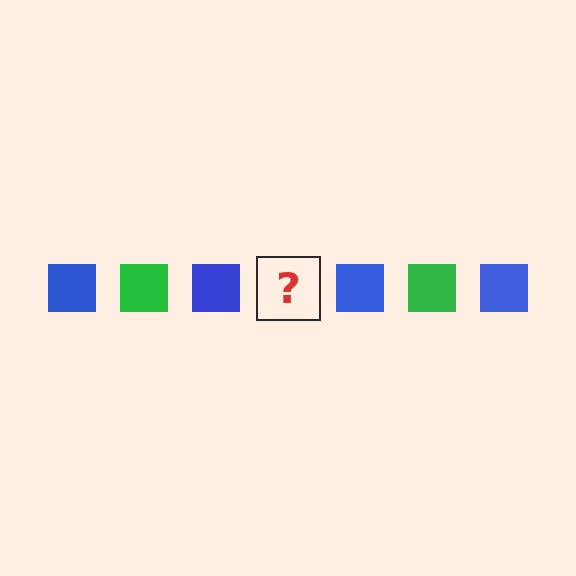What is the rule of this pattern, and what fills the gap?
The rule is that the pattern cycles through blue, green squares. The gap should be filled with a green square.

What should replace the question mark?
The question mark should be replaced with a green square.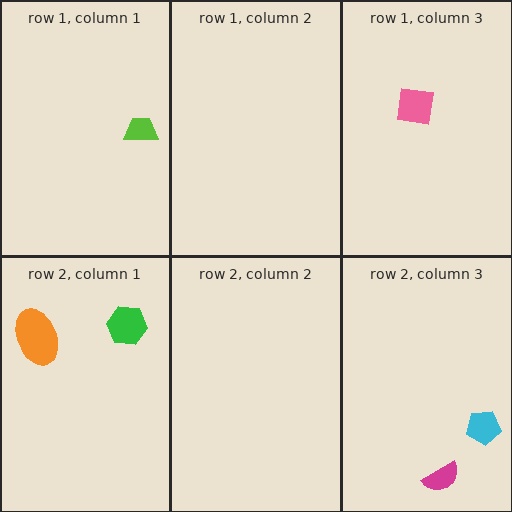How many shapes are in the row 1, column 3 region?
1.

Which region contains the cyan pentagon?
The row 2, column 3 region.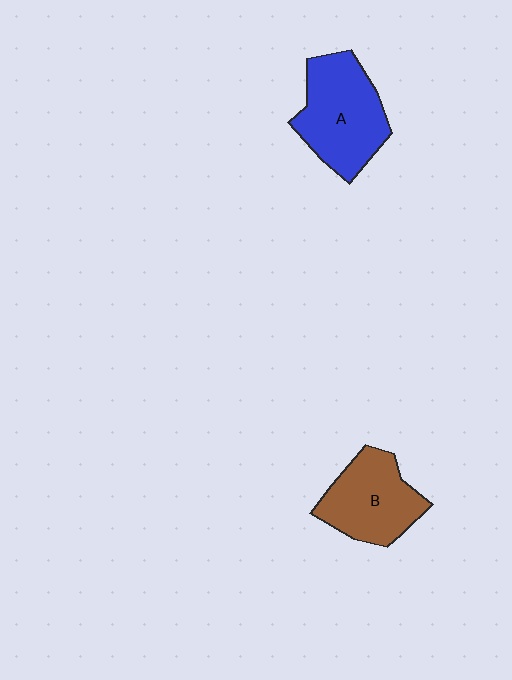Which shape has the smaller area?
Shape B (brown).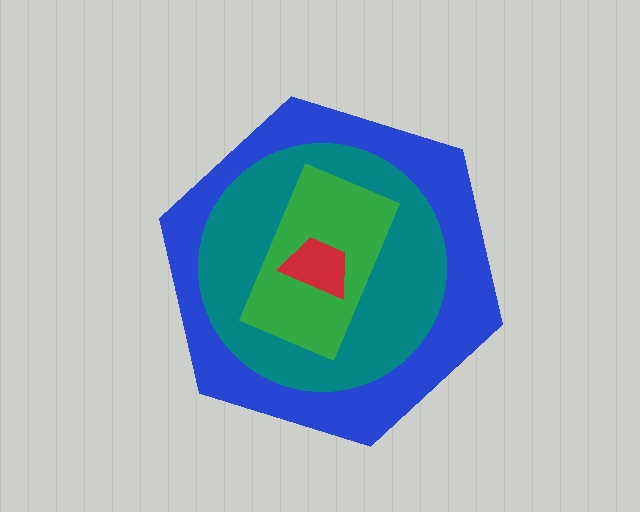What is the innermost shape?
The red trapezoid.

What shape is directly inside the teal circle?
The green rectangle.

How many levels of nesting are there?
4.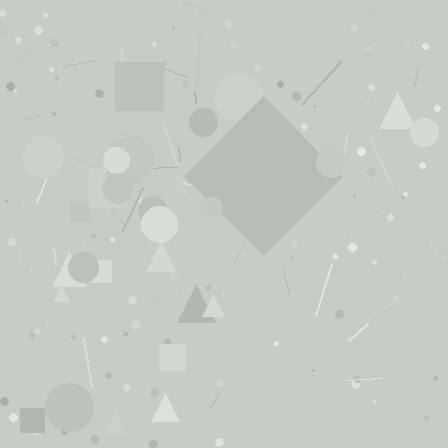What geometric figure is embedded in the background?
A diamond is embedded in the background.